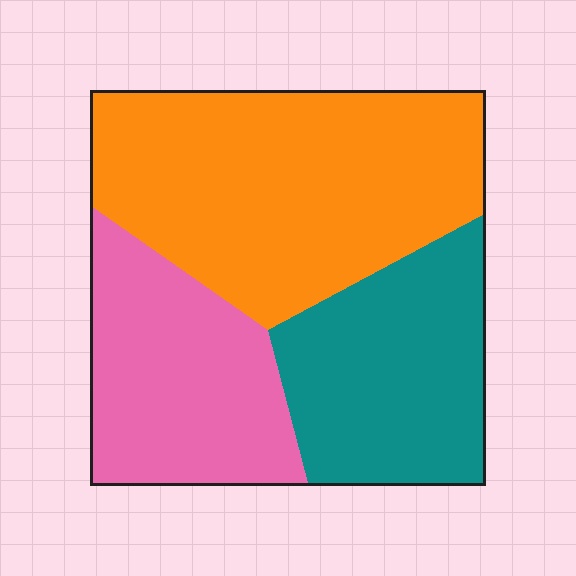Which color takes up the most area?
Orange, at roughly 45%.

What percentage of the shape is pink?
Pink takes up between a quarter and a half of the shape.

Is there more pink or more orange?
Orange.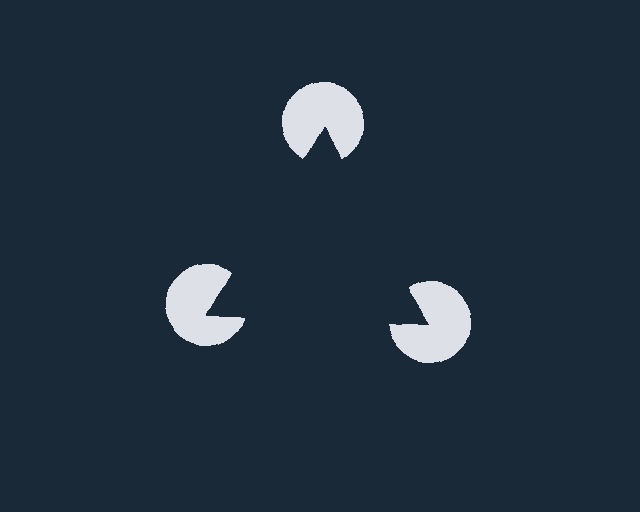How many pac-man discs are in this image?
There are 3 — one at each vertex of the illusory triangle.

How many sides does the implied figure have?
3 sides.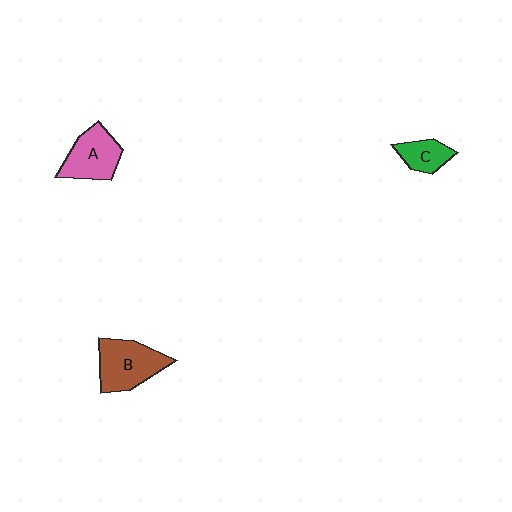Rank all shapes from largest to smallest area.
From largest to smallest: B (brown), A (pink), C (green).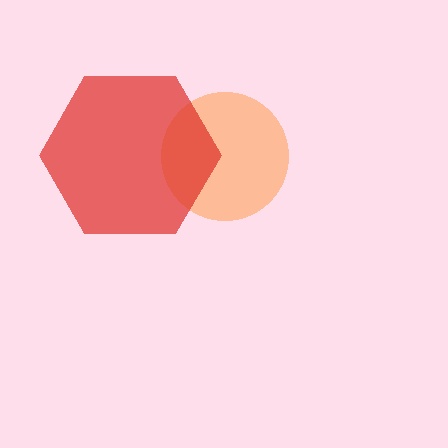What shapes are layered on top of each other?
The layered shapes are: an orange circle, a red hexagon.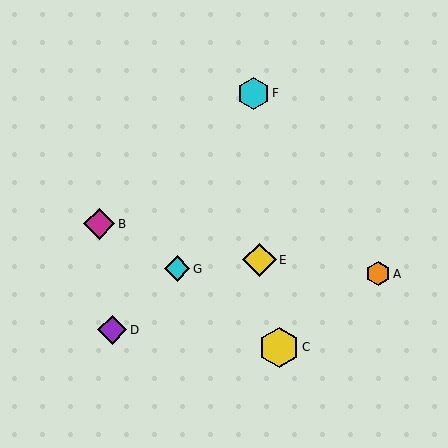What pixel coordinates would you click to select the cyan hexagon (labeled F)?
Click at (253, 93) to select the cyan hexagon F.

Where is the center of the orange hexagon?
The center of the orange hexagon is at (378, 274).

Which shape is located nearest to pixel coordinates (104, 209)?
The magenta diamond (labeled B) at (99, 224) is nearest to that location.